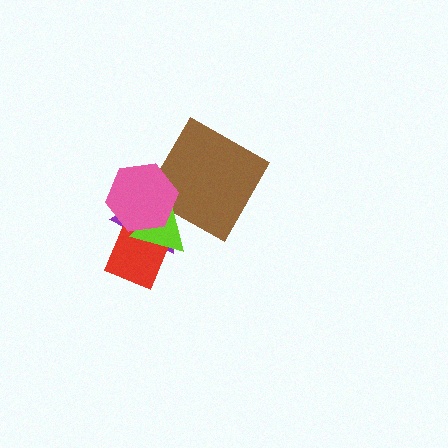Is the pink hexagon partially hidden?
No, no other shape covers it.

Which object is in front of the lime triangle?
The pink hexagon is in front of the lime triangle.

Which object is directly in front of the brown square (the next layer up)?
The lime triangle is directly in front of the brown square.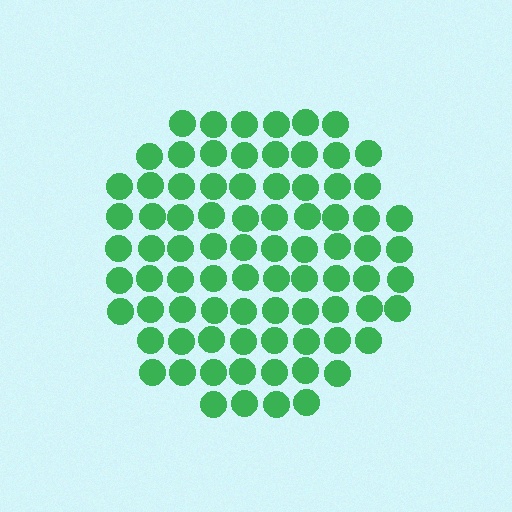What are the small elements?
The small elements are circles.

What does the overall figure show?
The overall figure shows a circle.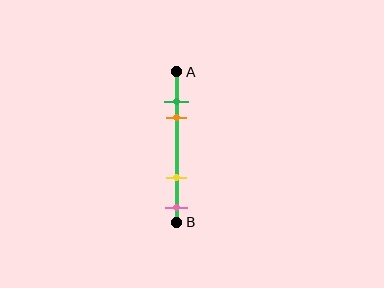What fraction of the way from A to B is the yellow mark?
The yellow mark is approximately 70% (0.7) of the way from A to B.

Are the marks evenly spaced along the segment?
No, the marks are not evenly spaced.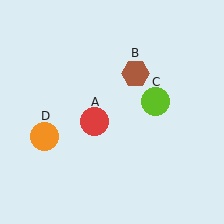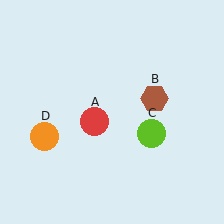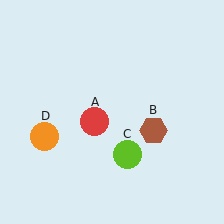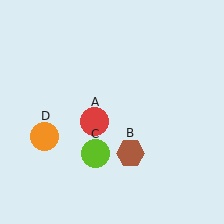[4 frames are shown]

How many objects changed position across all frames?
2 objects changed position: brown hexagon (object B), lime circle (object C).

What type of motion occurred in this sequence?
The brown hexagon (object B), lime circle (object C) rotated clockwise around the center of the scene.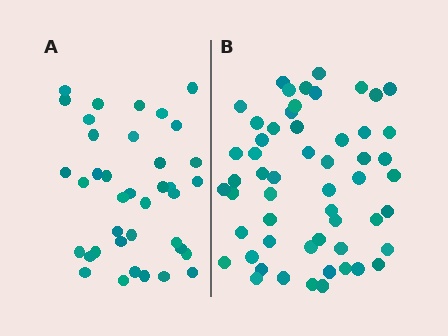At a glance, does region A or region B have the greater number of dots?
Region B (the right region) has more dots.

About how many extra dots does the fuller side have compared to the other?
Region B has approximately 15 more dots than region A.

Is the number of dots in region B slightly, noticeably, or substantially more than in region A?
Region B has noticeably more, but not dramatically so. The ratio is roughly 1.4 to 1.